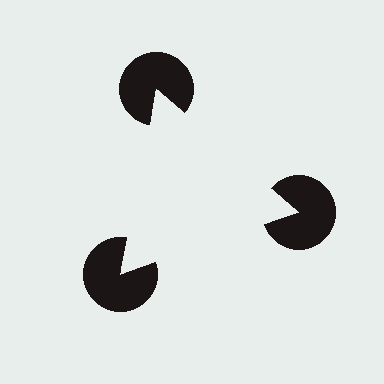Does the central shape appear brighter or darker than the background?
It typically appears slightly brighter than the background, even though no actual brightness change is drawn.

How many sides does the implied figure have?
3 sides.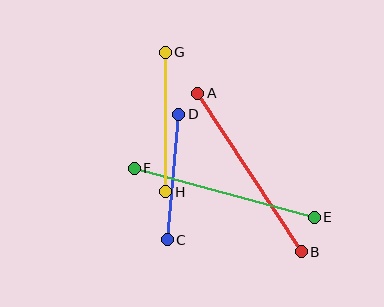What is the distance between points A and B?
The distance is approximately 190 pixels.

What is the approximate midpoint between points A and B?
The midpoint is at approximately (250, 173) pixels.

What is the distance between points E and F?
The distance is approximately 186 pixels.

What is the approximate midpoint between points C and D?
The midpoint is at approximately (173, 177) pixels.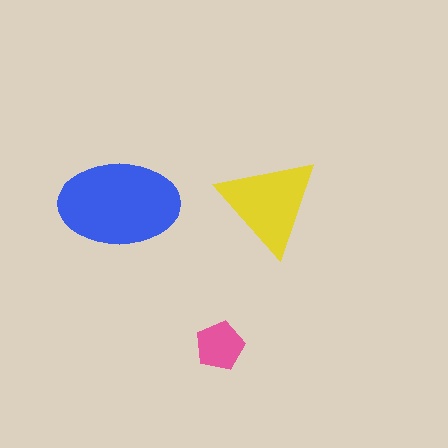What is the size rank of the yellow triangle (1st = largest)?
2nd.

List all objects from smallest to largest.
The pink pentagon, the yellow triangle, the blue ellipse.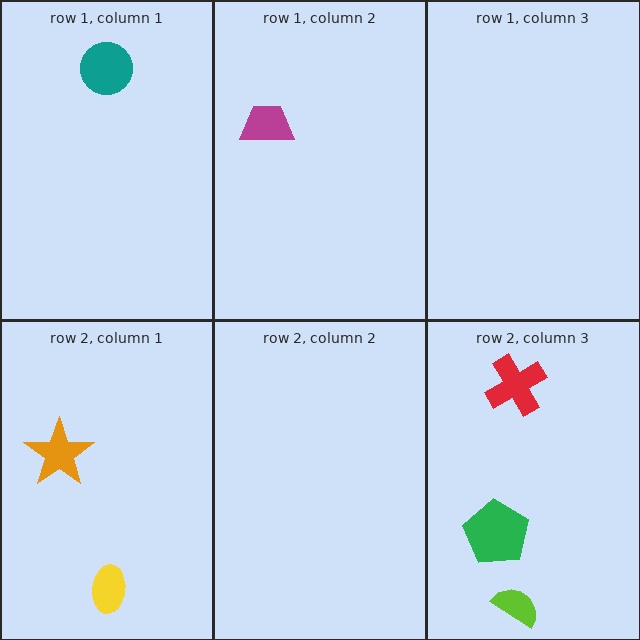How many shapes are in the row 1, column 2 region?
1.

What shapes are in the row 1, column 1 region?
The teal circle.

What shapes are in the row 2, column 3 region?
The green pentagon, the lime semicircle, the red cross.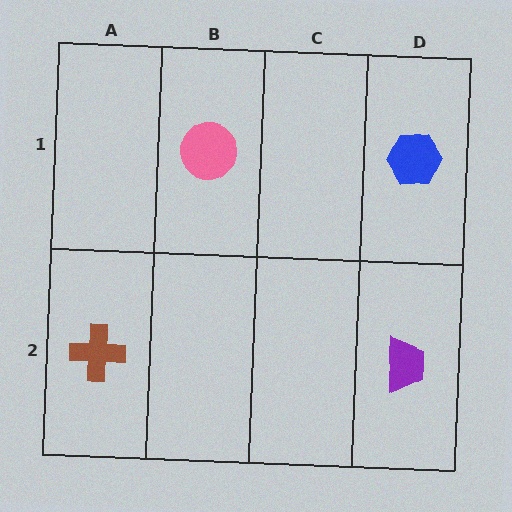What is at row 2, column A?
A brown cross.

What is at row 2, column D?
A purple trapezoid.